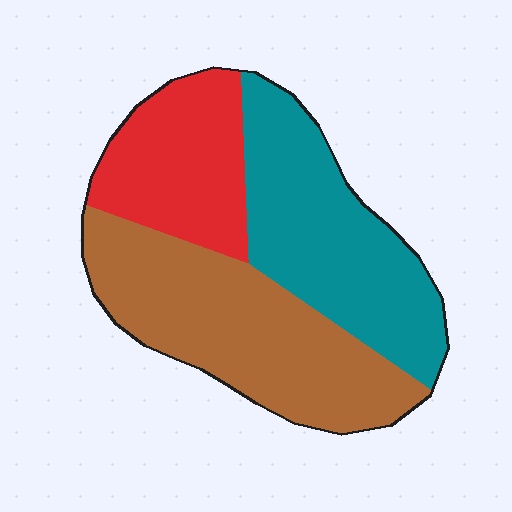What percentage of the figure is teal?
Teal covers about 35% of the figure.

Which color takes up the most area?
Brown, at roughly 40%.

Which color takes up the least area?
Red, at roughly 25%.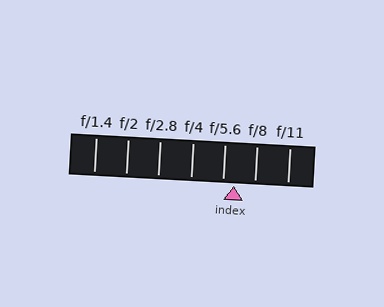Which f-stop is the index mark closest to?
The index mark is closest to f/5.6.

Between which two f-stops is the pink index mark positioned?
The index mark is between f/5.6 and f/8.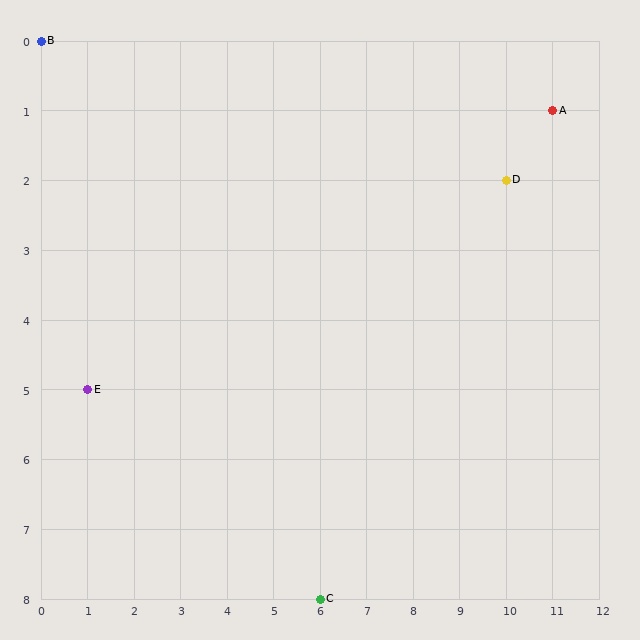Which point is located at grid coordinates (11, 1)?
Point A is at (11, 1).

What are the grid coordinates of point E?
Point E is at grid coordinates (1, 5).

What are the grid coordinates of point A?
Point A is at grid coordinates (11, 1).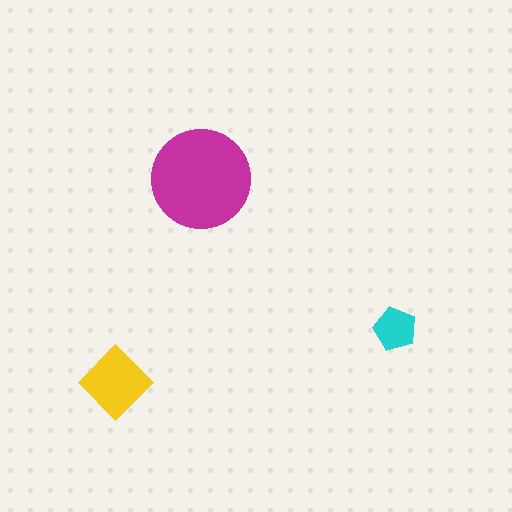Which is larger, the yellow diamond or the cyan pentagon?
The yellow diamond.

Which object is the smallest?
The cyan pentagon.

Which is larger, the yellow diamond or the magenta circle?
The magenta circle.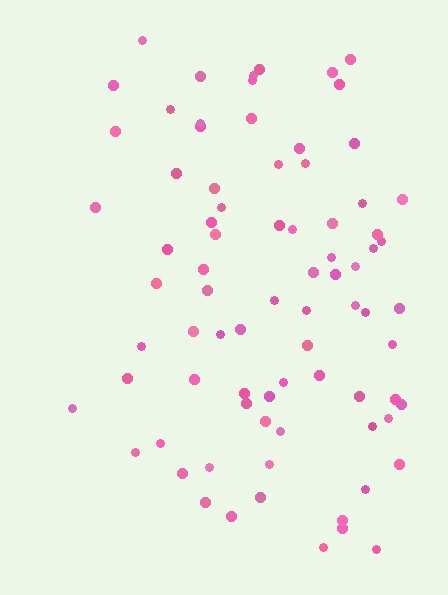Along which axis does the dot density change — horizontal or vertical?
Horizontal.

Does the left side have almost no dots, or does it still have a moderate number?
Still a moderate number, just noticeably fewer than the right.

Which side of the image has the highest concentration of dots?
The right.